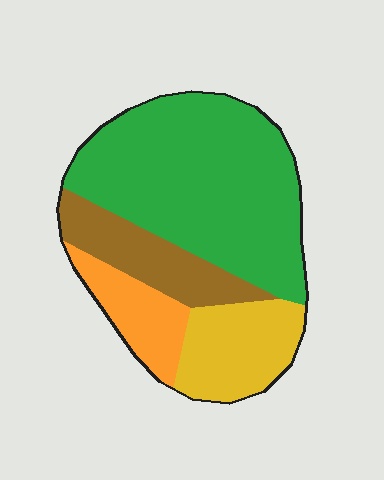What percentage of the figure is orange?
Orange covers about 10% of the figure.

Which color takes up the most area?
Green, at roughly 55%.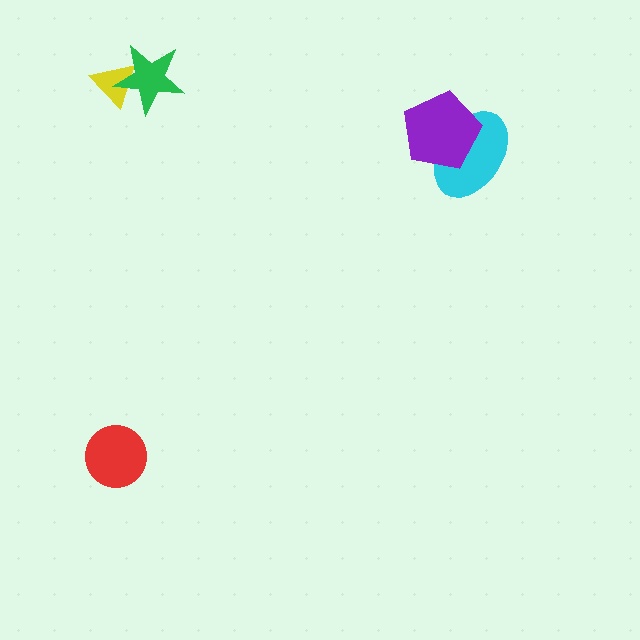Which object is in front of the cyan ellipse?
The purple pentagon is in front of the cyan ellipse.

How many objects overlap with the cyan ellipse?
1 object overlaps with the cyan ellipse.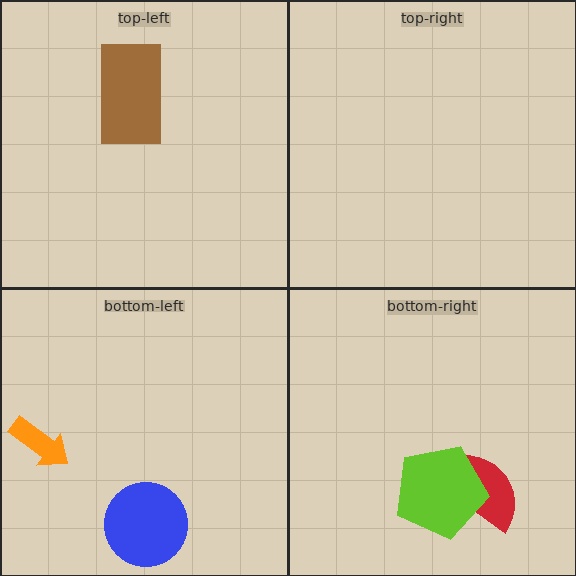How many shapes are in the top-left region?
1.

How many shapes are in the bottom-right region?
2.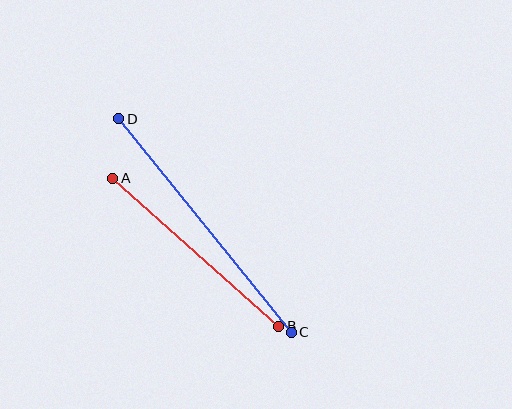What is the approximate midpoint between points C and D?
The midpoint is at approximately (205, 225) pixels.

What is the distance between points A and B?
The distance is approximately 222 pixels.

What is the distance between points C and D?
The distance is approximately 274 pixels.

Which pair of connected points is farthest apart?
Points C and D are farthest apart.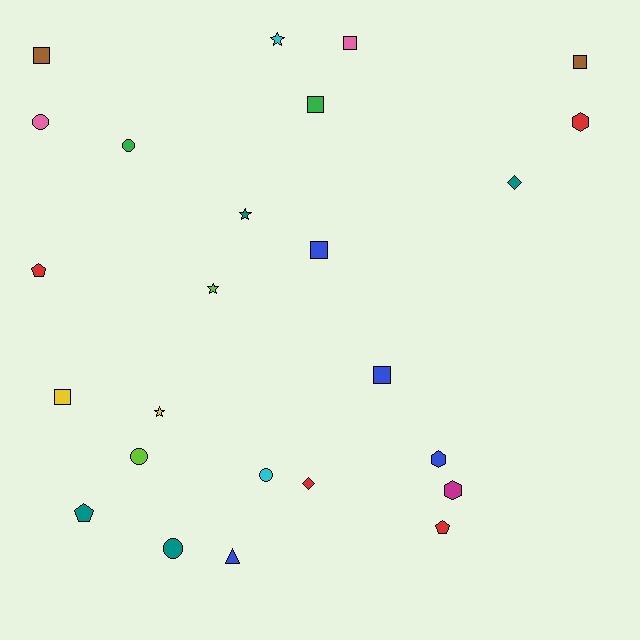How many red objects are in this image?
There are 4 red objects.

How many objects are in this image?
There are 25 objects.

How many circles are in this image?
There are 5 circles.